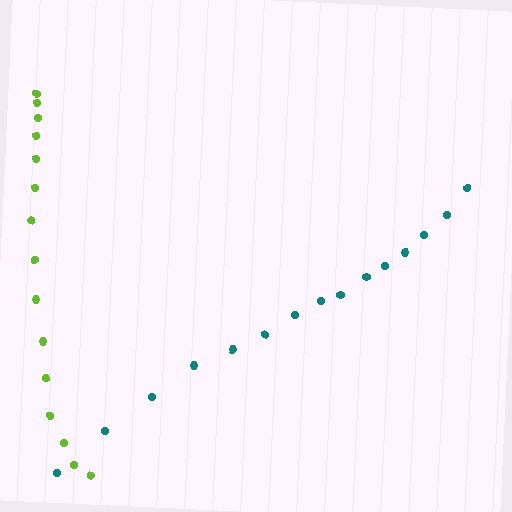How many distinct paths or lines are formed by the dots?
There are 2 distinct paths.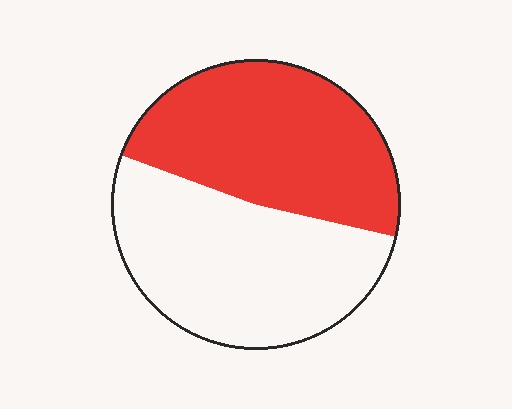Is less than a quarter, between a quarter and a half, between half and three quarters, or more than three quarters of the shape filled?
Between a quarter and a half.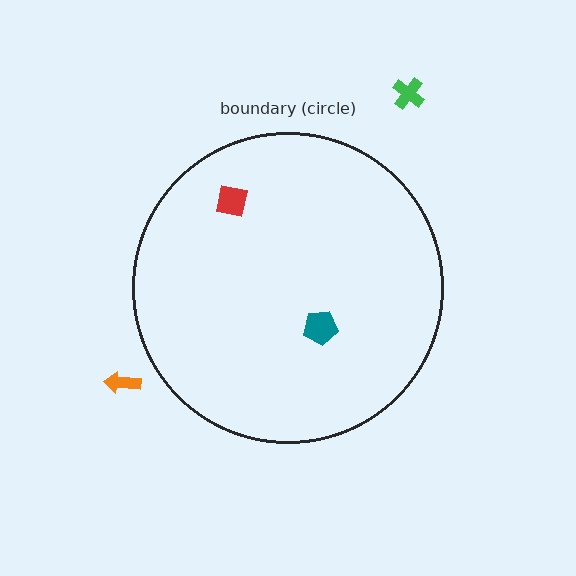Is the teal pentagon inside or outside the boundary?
Inside.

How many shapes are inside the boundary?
2 inside, 2 outside.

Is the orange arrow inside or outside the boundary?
Outside.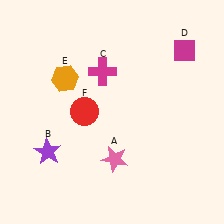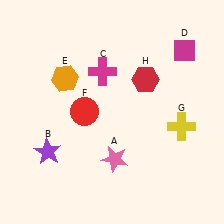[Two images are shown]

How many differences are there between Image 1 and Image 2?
There are 2 differences between the two images.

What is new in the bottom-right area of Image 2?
A yellow cross (G) was added in the bottom-right area of Image 2.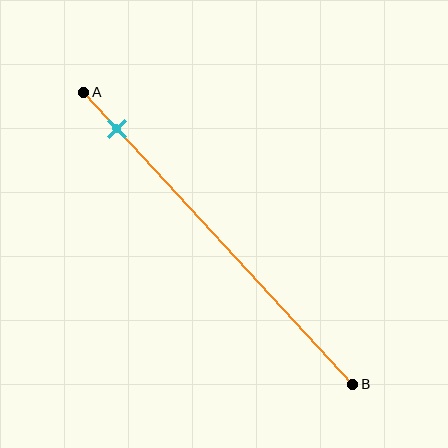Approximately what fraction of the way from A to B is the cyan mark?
The cyan mark is approximately 15% of the way from A to B.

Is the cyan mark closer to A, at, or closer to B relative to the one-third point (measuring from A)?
The cyan mark is closer to point A than the one-third point of segment AB.